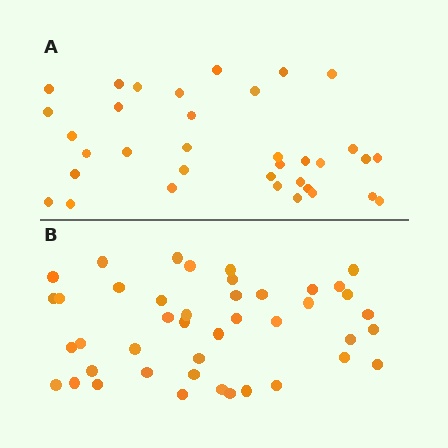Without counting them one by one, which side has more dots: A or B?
Region B (the bottom region) has more dots.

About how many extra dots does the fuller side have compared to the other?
Region B has roughly 8 or so more dots than region A.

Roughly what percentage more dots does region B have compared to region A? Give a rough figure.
About 25% more.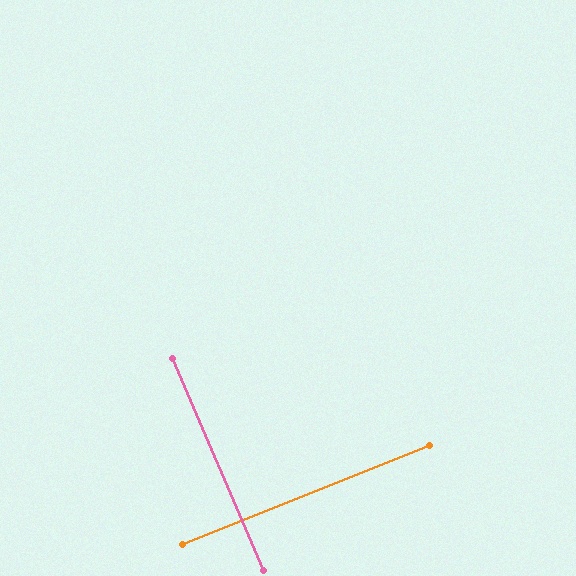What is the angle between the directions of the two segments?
Approximately 89 degrees.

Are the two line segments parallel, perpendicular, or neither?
Perpendicular — they meet at approximately 89°.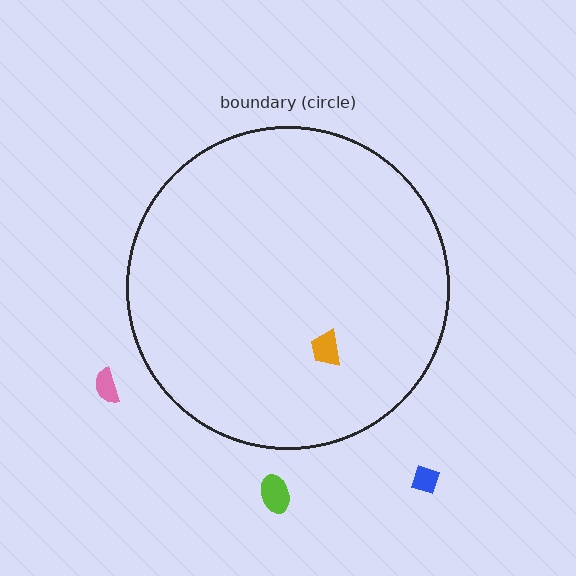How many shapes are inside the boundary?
1 inside, 3 outside.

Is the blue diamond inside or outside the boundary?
Outside.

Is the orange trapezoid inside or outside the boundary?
Inside.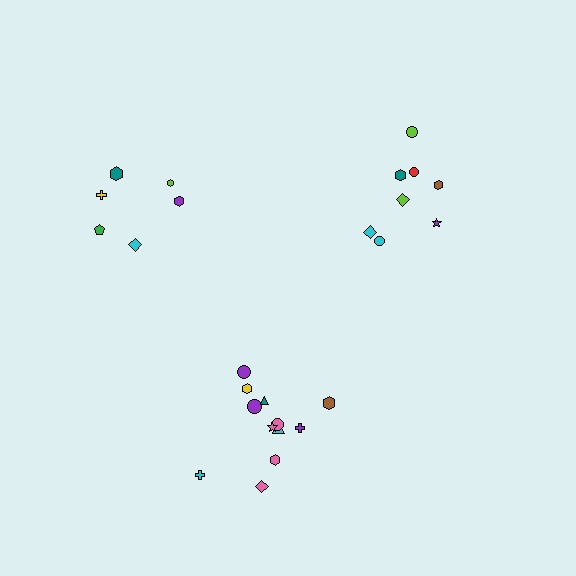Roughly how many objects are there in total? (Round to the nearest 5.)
Roughly 25 objects in total.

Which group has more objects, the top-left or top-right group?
The top-right group.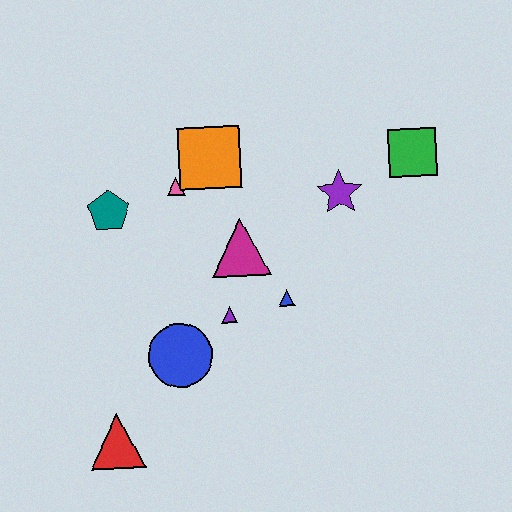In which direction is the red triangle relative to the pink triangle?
The red triangle is below the pink triangle.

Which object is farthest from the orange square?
The red triangle is farthest from the orange square.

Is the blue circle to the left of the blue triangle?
Yes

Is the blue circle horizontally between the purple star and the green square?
No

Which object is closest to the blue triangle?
The purple triangle is closest to the blue triangle.